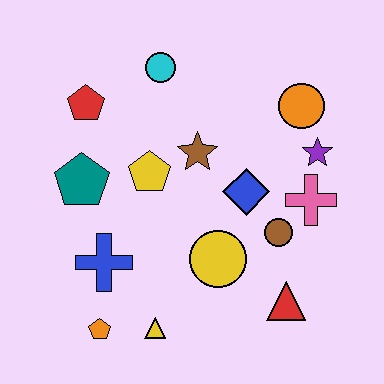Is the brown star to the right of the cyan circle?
Yes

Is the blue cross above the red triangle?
Yes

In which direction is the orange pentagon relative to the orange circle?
The orange pentagon is below the orange circle.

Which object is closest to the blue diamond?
The brown circle is closest to the blue diamond.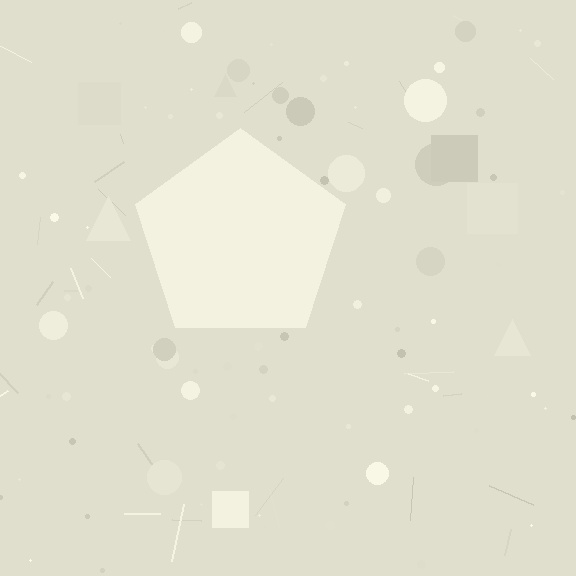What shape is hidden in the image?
A pentagon is hidden in the image.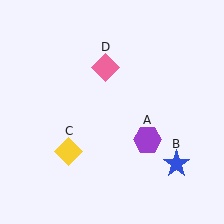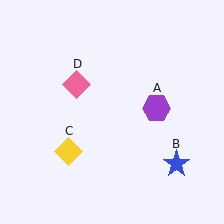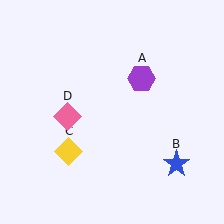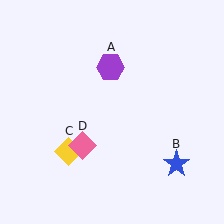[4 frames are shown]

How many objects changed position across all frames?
2 objects changed position: purple hexagon (object A), pink diamond (object D).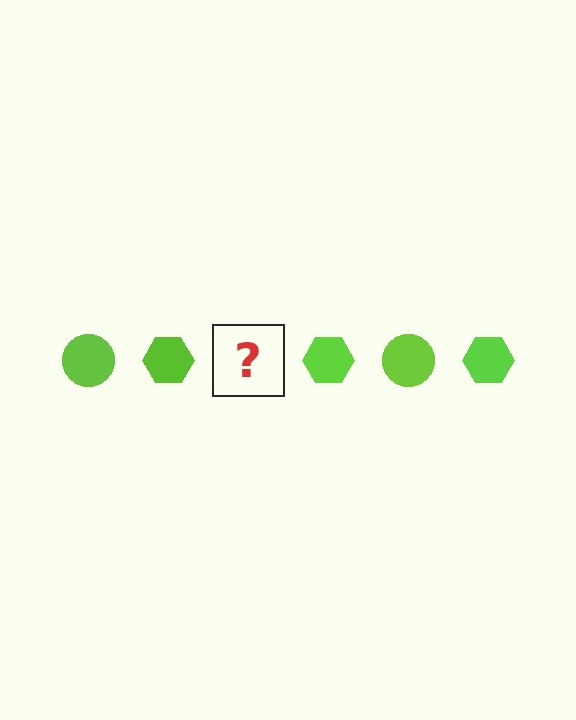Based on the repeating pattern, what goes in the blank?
The blank should be a lime circle.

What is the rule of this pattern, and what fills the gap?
The rule is that the pattern cycles through circle, hexagon shapes in lime. The gap should be filled with a lime circle.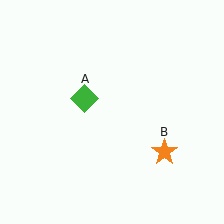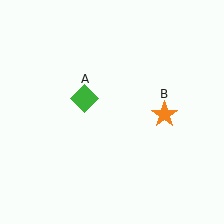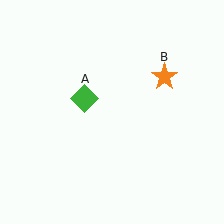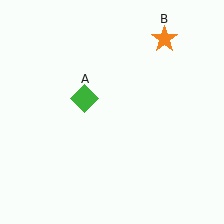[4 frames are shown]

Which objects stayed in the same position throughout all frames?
Green diamond (object A) remained stationary.